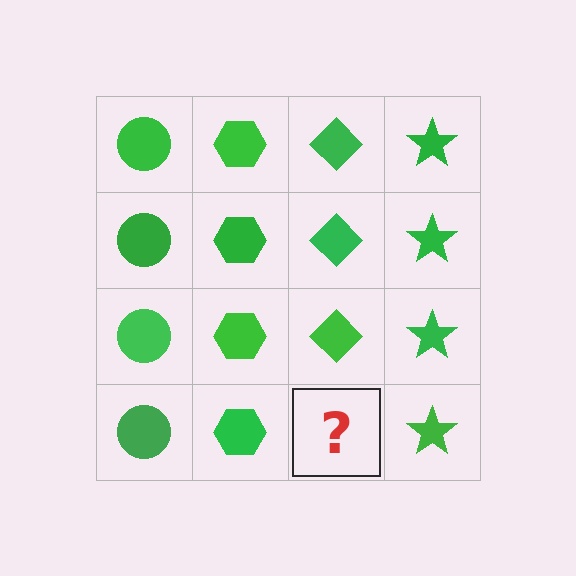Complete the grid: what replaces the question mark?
The question mark should be replaced with a green diamond.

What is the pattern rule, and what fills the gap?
The rule is that each column has a consistent shape. The gap should be filled with a green diamond.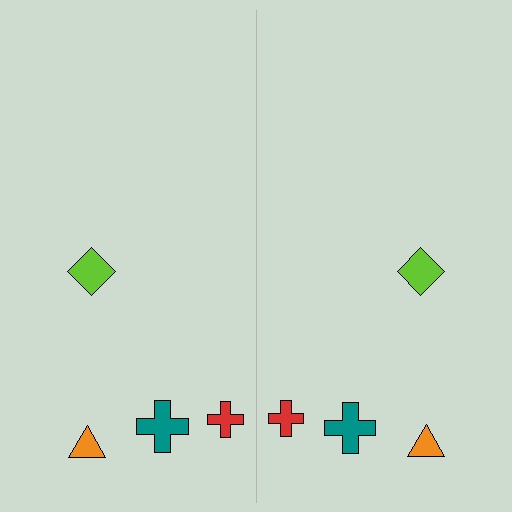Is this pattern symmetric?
Yes, this pattern has bilateral (reflection) symmetry.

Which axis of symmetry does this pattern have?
The pattern has a vertical axis of symmetry running through the center of the image.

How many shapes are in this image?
There are 8 shapes in this image.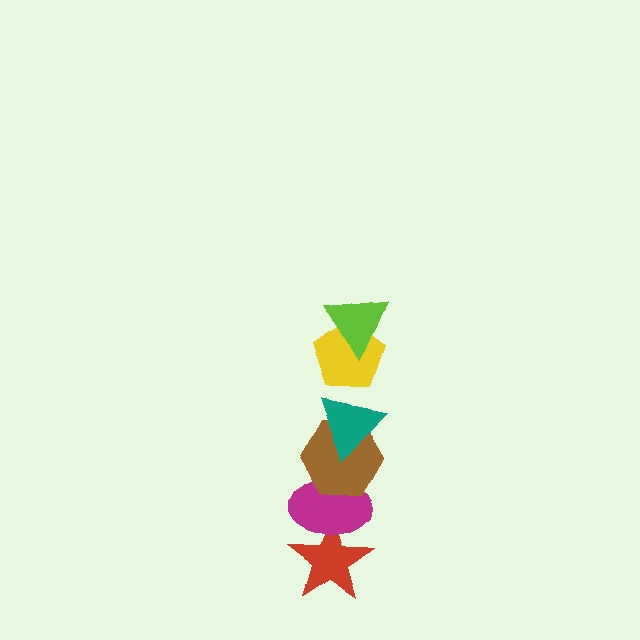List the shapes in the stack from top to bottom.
From top to bottom: the lime triangle, the yellow pentagon, the teal triangle, the brown hexagon, the magenta ellipse, the red star.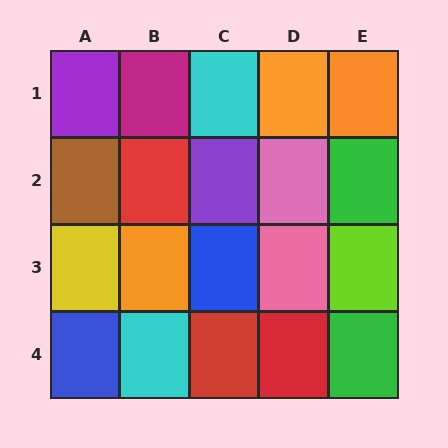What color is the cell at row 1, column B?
Magenta.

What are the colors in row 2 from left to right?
Brown, red, purple, pink, green.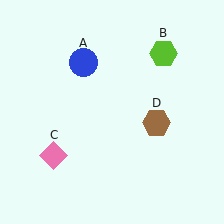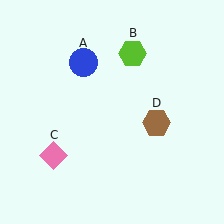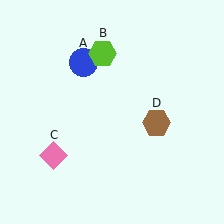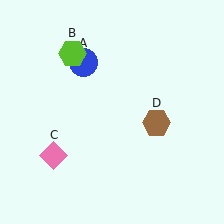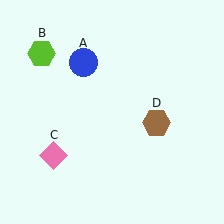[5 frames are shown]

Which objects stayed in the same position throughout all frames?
Blue circle (object A) and pink diamond (object C) and brown hexagon (object D) remained stationary.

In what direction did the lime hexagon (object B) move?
The lime hexagon (object B) moved left.